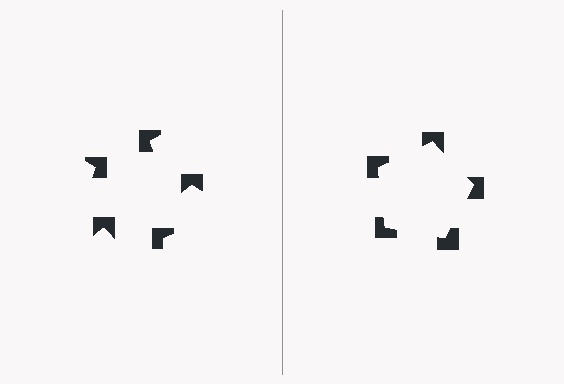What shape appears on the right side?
An illusory pentagon.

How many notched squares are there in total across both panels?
10 — 5 on each side.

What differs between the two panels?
The notched squares are positioned identically on both sides; only the wedge orientations differ. On the right they align to a pentagon; on the left they are misaligned.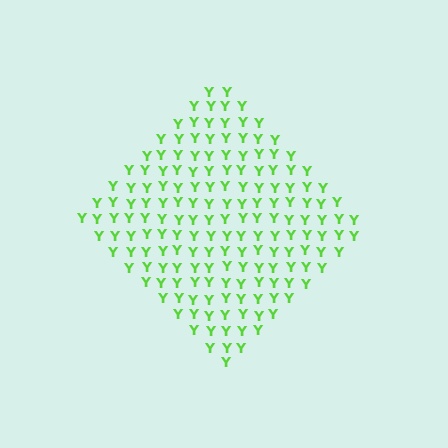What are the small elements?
The small elements are letter Y's.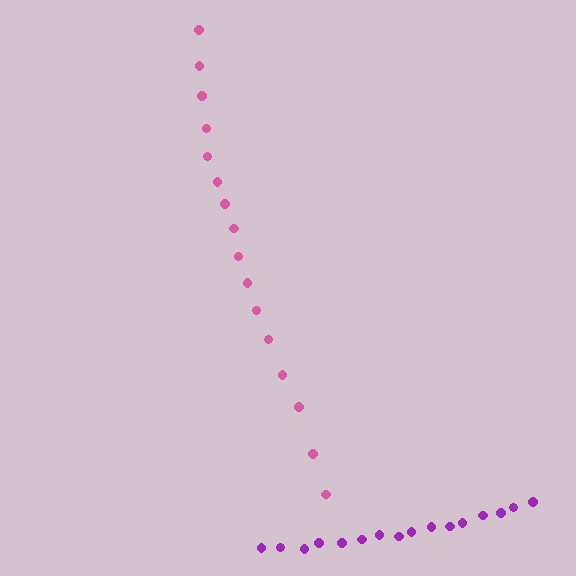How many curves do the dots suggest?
There are 2 distinct paths.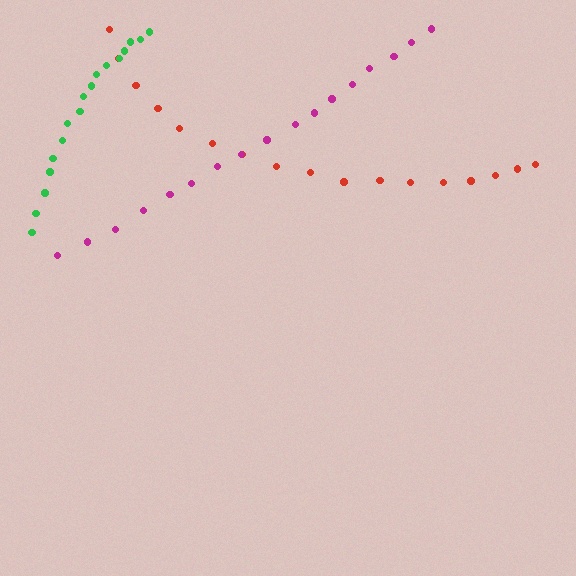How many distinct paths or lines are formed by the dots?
There are 3 distinct paths.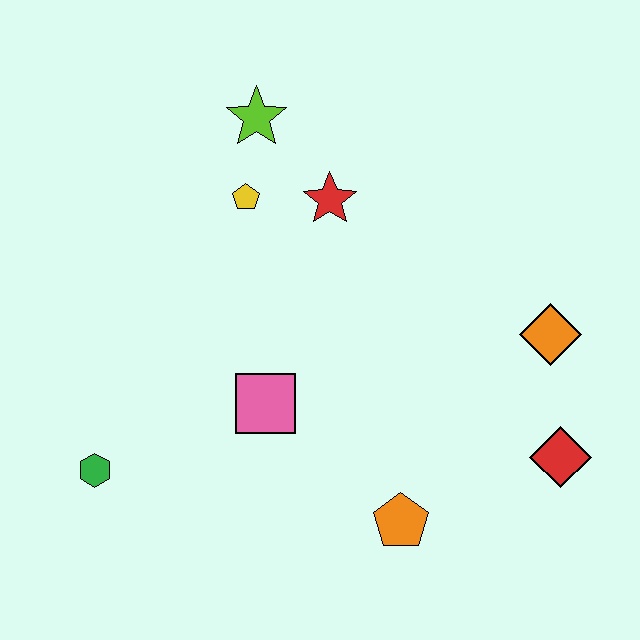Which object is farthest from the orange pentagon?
The lime star is farthest from the orange pentagon.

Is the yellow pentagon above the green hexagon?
Yes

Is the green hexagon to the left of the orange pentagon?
Yes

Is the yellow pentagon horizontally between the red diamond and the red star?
No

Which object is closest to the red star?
The yellow pentagon is closest to the red star.